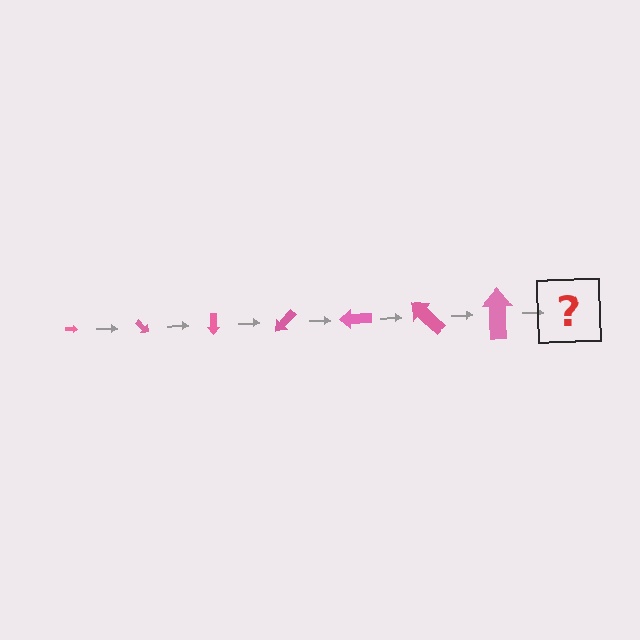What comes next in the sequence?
The next element should be an arrow, larger than the previous one and rotated 315 degrees from the start.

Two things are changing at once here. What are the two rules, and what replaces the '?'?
The two rules are that the arrow grows larger each step and it rotates 45 degrees each step. The '?' should be an arrow, larger than the previous one and rotated 315 degrees from the start.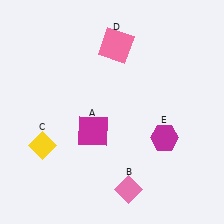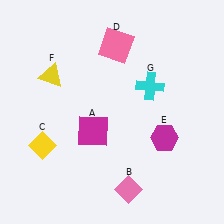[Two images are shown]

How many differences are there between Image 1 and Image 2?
There are 2 differences between the two images.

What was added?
A yellow triangle (F), a cyan cross (G) were added in Image 2.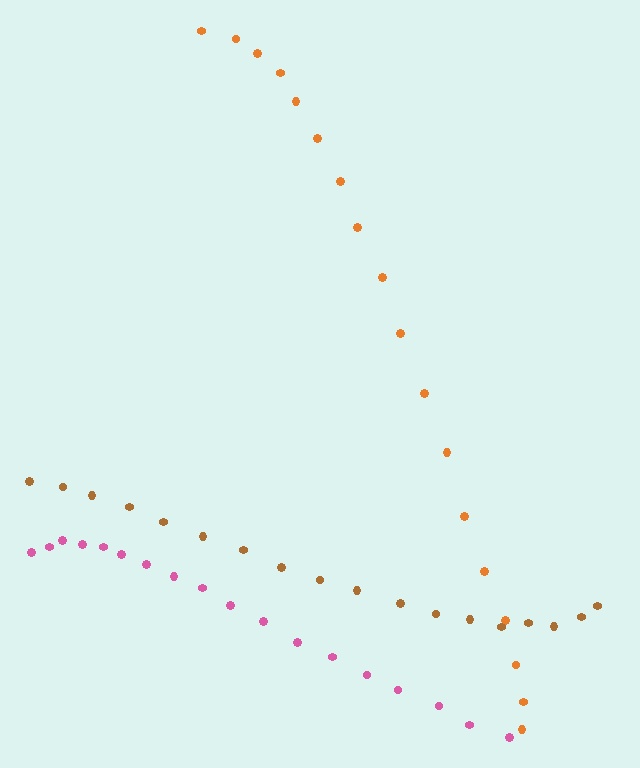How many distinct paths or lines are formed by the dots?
There are 3 distinct paths.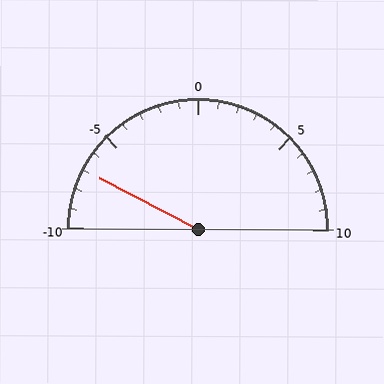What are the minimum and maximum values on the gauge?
The gauge ranges from -10 to 10.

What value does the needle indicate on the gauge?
The needle indicates approximately -7.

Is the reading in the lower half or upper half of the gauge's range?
The reading is in the lower half of the range (-10 to 10).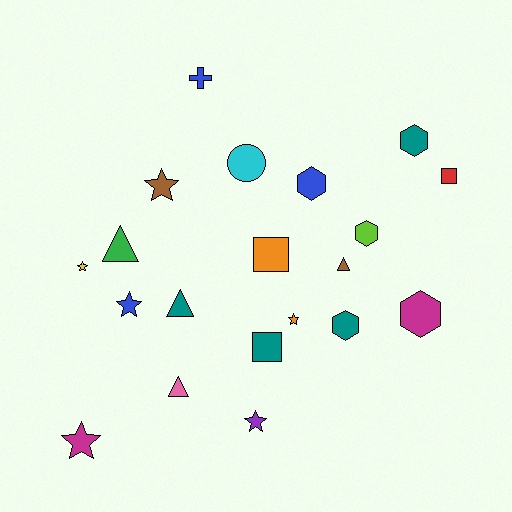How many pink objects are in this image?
There is 1 pink object.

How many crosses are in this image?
There is 1 cross.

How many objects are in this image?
There are 20 objects.